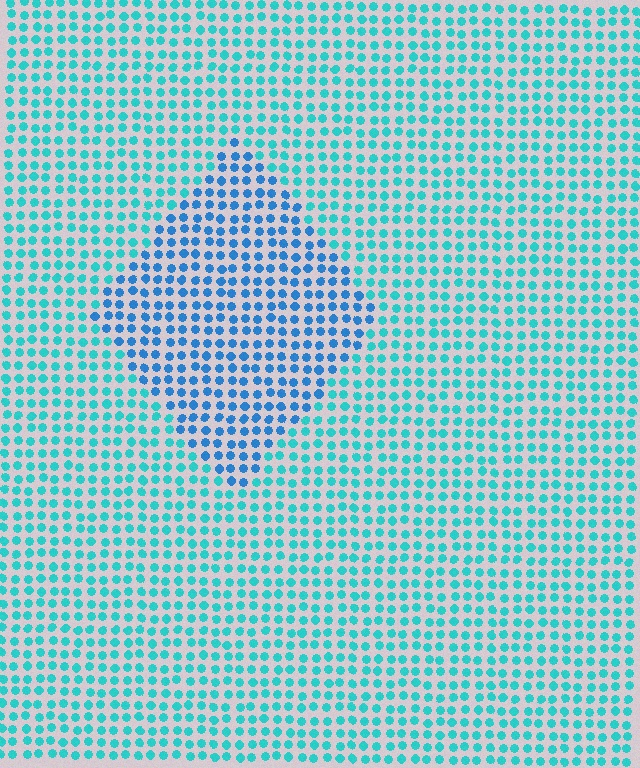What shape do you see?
I see a diamond.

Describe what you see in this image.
The image is filled with small cyan elements in a uniform arrangement. A diamond-shaped region is visible where the elements are tinted to a slightly different hue, forming a subtle color boundary.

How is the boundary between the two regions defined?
The boundary is defined purely by a slight shift in hue (about 31 degrees). Spacing, size, and orientation are identical on both sides.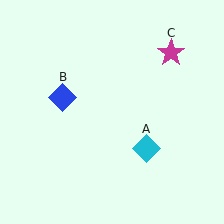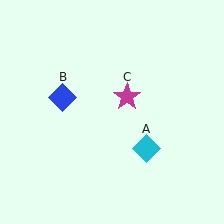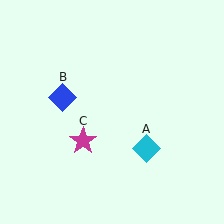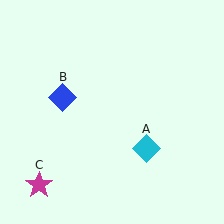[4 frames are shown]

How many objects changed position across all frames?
1 object changed position: magenta star (object C).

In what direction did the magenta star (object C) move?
The magenta star (object C) moved down and to the left.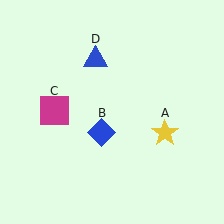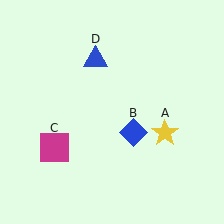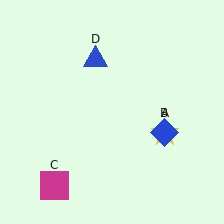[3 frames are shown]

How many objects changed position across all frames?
2 objects changed position: blue diamond (object B), magenta square (object C).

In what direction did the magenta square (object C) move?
The magenta square (object C) moved down.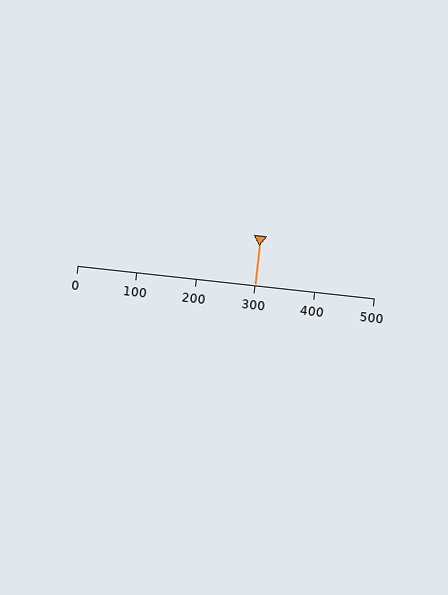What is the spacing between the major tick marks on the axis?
The major ticks are spaced 100 apart.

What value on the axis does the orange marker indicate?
The marker indicates approximately 300.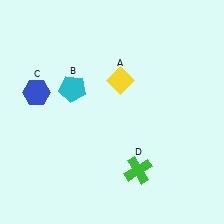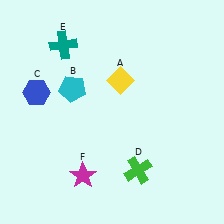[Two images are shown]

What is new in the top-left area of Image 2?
A teal cross (E) was added in the top-left area of Image 2.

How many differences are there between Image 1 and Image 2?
There are 2 differences between the two images.